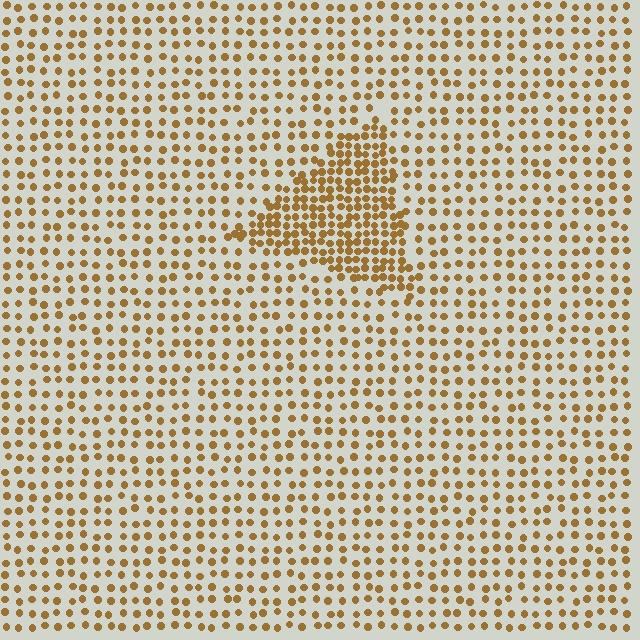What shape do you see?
I see a triangle.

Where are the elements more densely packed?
The elements are more densely packed inside the triangle boundary.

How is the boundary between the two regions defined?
The boundary is defined by a change in element density (approximately 2.1x ratio). All elements are the same color, size, and shape.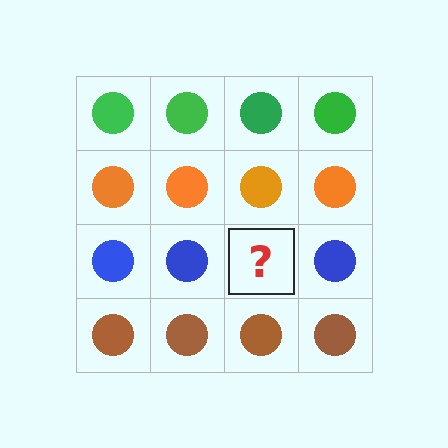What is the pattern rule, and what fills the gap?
The rule is that each row has a consistent color. The gap should be filled with a blue circle.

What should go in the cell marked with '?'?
The missing cell should contain a blue circle.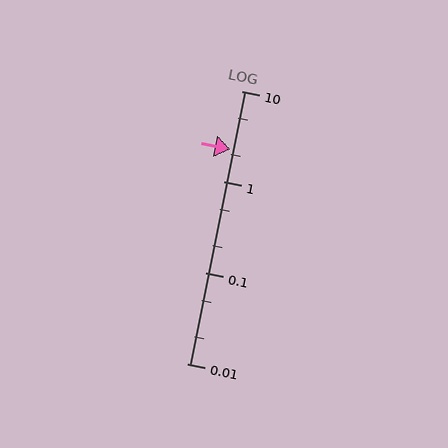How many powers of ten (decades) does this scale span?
The scale spans 3 decades, from 0.01 to 10.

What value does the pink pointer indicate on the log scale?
The pointer indicates approximately 2.3.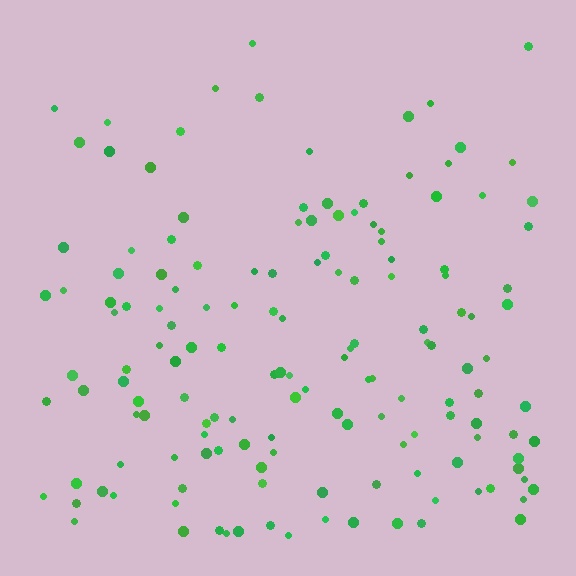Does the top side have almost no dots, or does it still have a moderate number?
Still a moderate number, just noticeably fewer than the bottom.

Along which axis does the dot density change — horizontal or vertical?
Vertical.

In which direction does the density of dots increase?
From top to bottom, with the bottom side densest.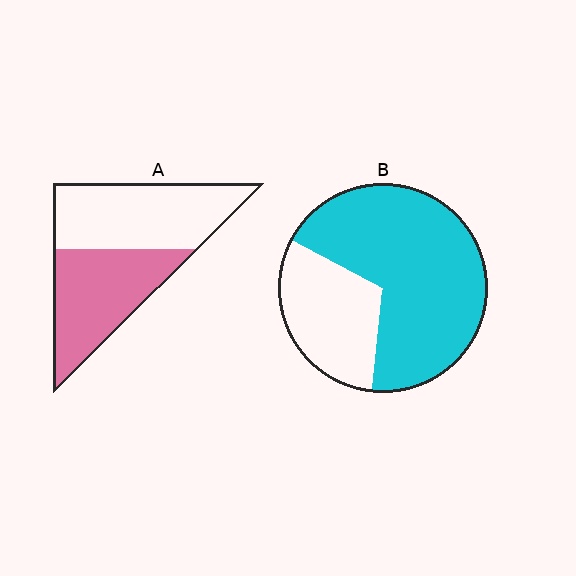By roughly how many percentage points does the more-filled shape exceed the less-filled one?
By roughly 20 percentage points (B over A).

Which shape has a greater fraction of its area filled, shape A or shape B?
Shape B.